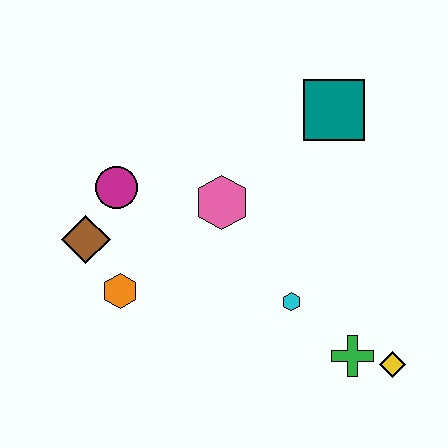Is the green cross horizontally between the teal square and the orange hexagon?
No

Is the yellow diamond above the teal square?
No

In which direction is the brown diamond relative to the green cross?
The brown diamond is to the left of the green cross.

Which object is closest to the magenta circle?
The brown diamond is closest to the magenta circle.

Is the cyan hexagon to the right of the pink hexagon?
Yes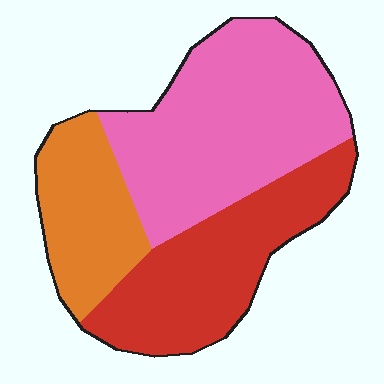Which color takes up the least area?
Orange, at roughly 20%.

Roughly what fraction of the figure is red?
Red covers 33% of the figure.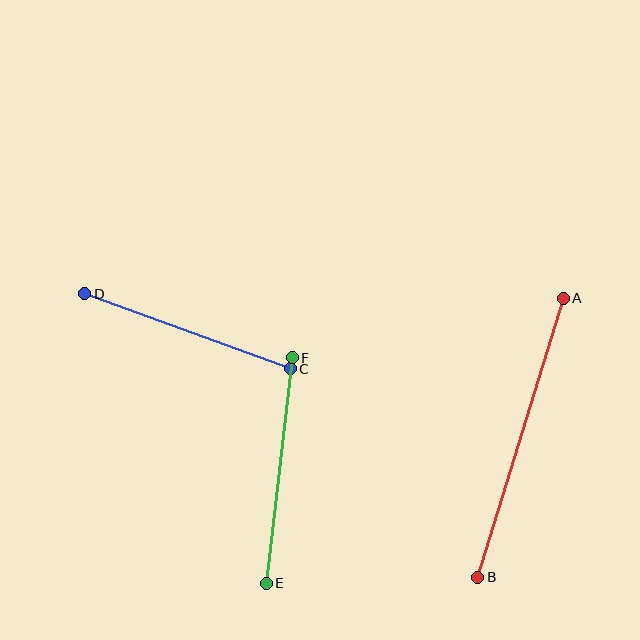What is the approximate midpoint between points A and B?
The midpoint is at approximately (521, 438) pixels.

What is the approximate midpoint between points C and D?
The midpoint is at approximately (187, 331) pixels.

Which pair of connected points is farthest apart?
Points A and B are farthest apart.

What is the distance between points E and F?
The distance is approximately 227 pixels.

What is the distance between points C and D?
The distance is approximately 219 pixels.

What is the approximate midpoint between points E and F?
The midpoint is at approximately (279, 471) pixels.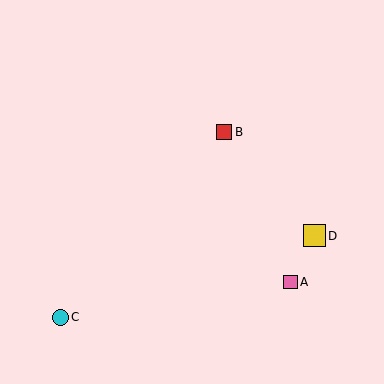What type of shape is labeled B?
Shape B is a red square.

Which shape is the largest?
The yellow square (labeled D) is the largest.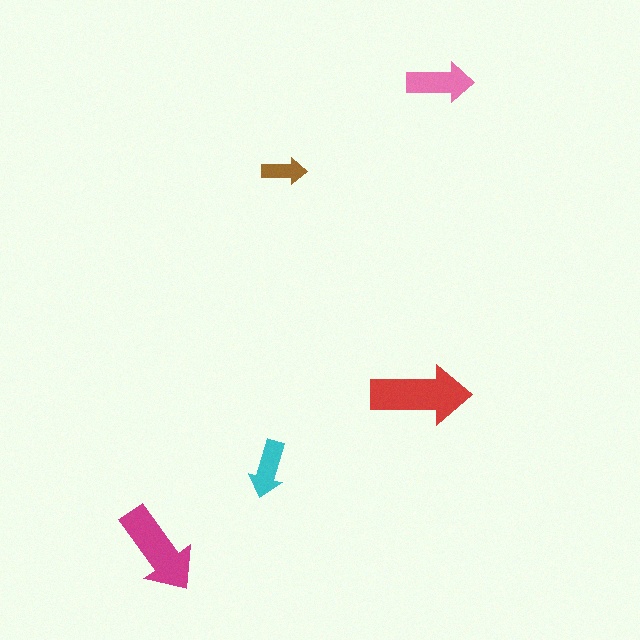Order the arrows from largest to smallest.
the red one, the magenta one, the pink one, the cyan one, the brown one.